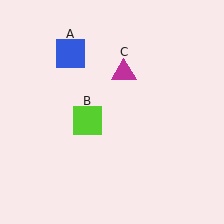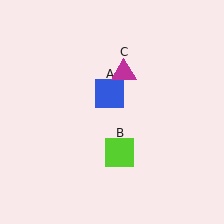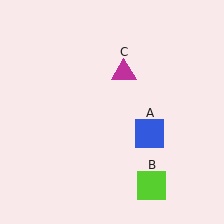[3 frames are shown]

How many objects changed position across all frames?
2 objects changed position: blue square (object A), lime square (object B).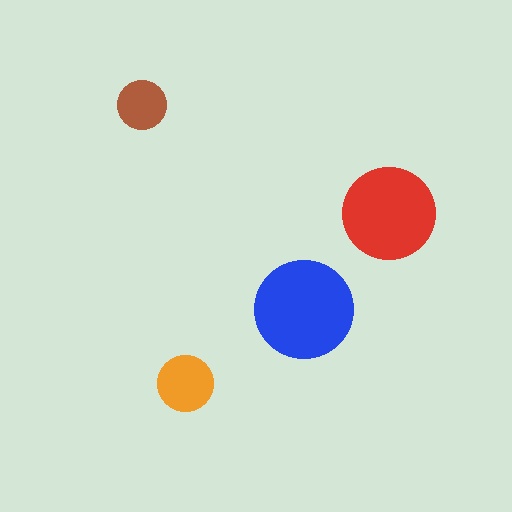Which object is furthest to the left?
The brown circle is leftmost.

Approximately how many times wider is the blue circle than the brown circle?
About 2 times wider.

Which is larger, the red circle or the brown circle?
The red one.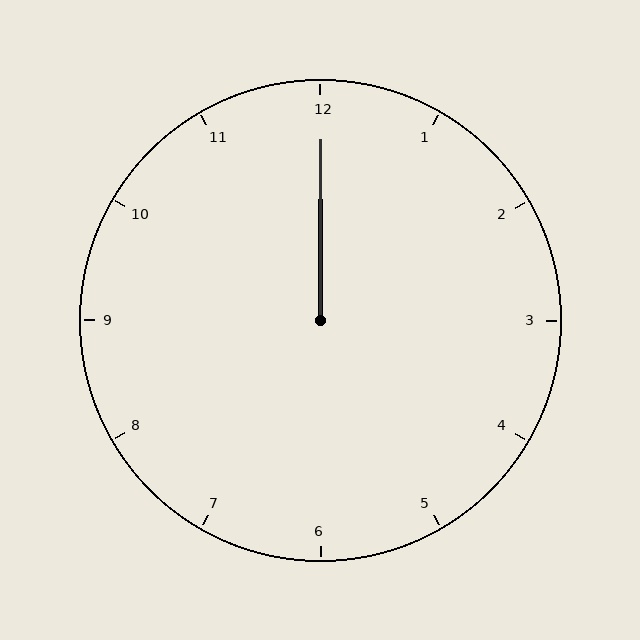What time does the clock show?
12:00.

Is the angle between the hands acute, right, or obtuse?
It is acute.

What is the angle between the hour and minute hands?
Approximately 0 degrees.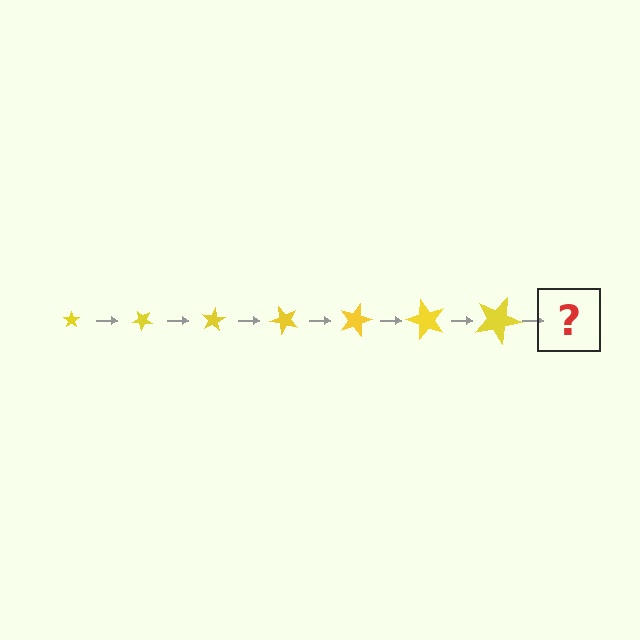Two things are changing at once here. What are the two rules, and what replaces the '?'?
The two rules are that the star grows larger each step and it rotates 40 degrees each step. The '?' should be a star, larger than the previous one and rotated 280 degrees from the start.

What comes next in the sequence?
The next element should be a star, larger than the previous one and rotated 280 degrees from the start.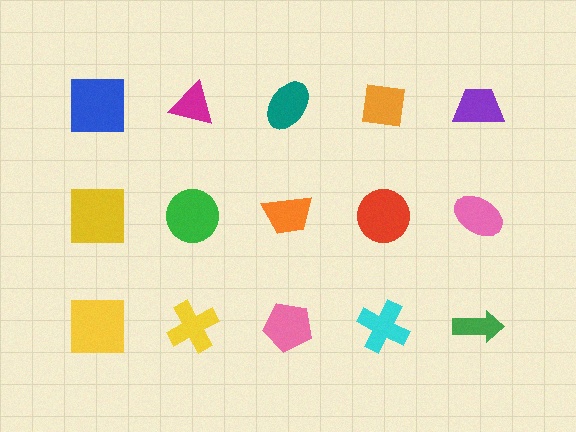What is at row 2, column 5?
A pink ellipse.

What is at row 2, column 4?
A red circle.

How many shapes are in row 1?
5 shapes.